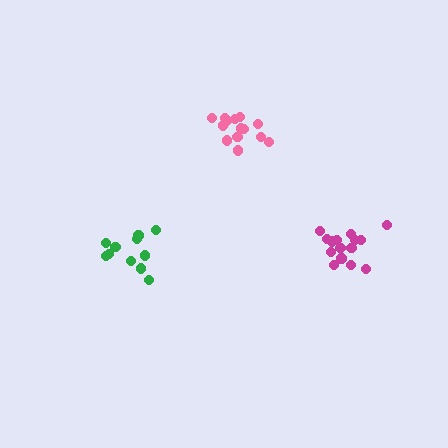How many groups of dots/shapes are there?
There are 3 groups.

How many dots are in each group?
Group 1: 15 dots, Group 2: 15 dots, Group 3: 11 dots (41 total).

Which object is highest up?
The pink cluster is topmost.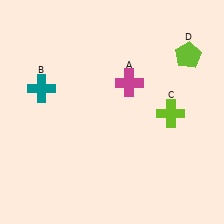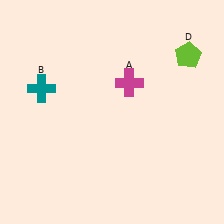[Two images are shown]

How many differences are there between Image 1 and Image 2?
There is 1 difference between the two images.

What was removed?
The lime cross (C) was removed in Image 2.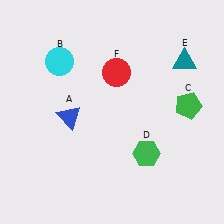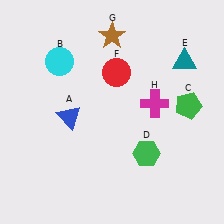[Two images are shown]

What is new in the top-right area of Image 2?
A brown star (G) was added in the top-right area of Image 2.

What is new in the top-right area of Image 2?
A magenta cross (H) was added in the top-right area of Image 2.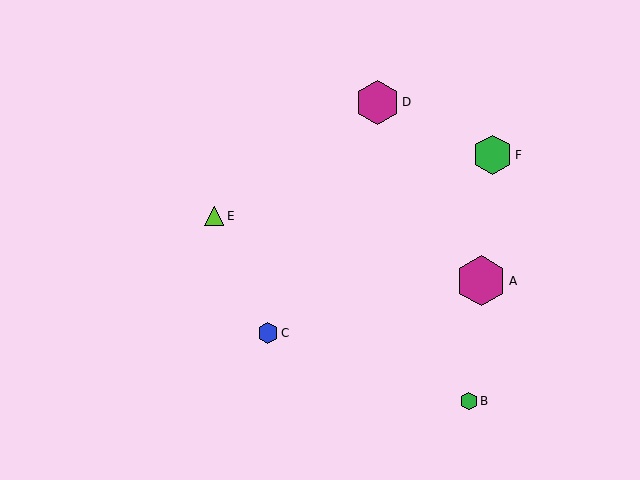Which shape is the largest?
The magenta hexagon (labeled A) is the largest.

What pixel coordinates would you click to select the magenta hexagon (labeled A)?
Click at (481, 281) to select the magenta hexagon A.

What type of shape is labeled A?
Shape A is a magenta hexagon.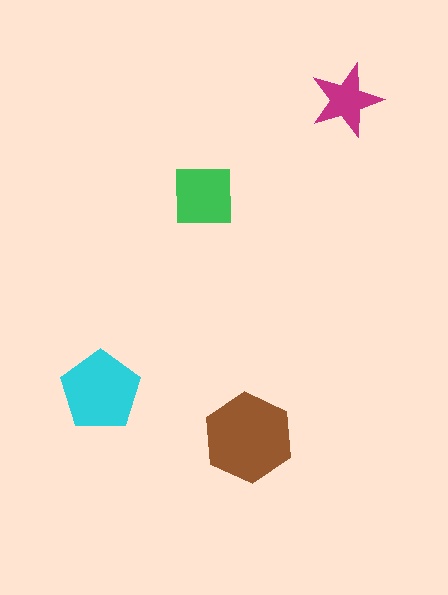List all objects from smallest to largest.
The magenta star, the green square, the cyan pentagon, the brown hexagon.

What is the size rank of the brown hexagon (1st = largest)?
1st.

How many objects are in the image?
There are 4 objects in the image.